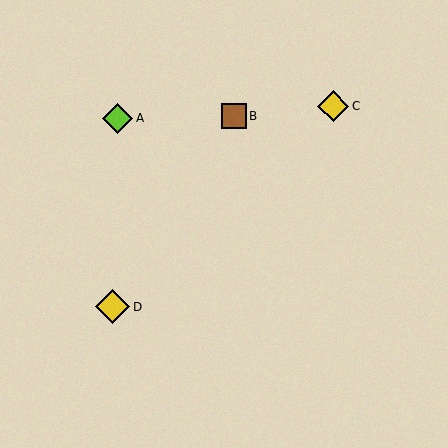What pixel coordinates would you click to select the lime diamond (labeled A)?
Click at (118, 118) to select the lime diamond A.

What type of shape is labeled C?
Shape C is a yellow diamond.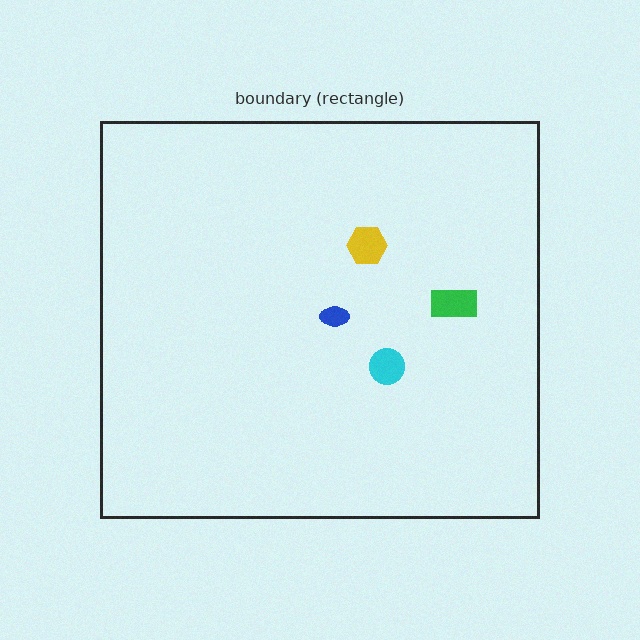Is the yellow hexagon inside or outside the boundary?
Inside.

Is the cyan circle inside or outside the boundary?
Inside.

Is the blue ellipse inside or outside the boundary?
Inside.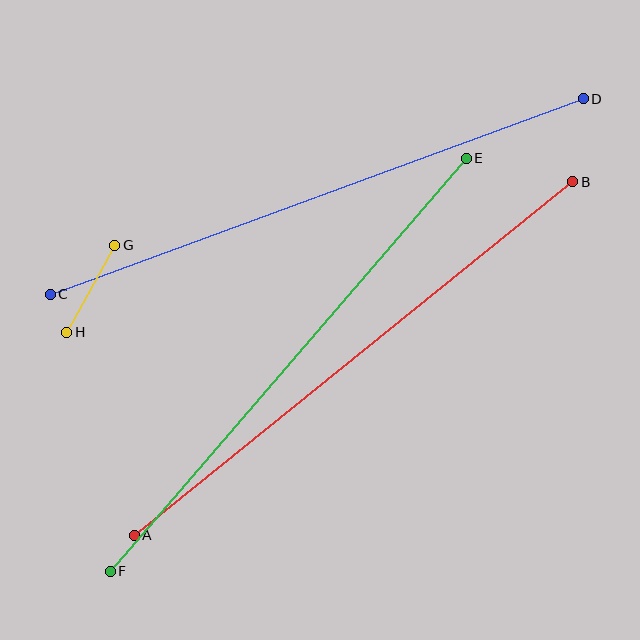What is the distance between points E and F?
The distance is approximately 545 pixels.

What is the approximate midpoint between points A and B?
The midpoint is at approximately (353, 359) pixels.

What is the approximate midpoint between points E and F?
The midpoint is at approximately (288, 365) pixels.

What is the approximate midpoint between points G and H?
The midpoint is at approximately (91, 289) pixels.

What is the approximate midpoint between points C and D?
The midpoint is at approximately (317, 196) pixels.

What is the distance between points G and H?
The distance is approximately 100 pixels.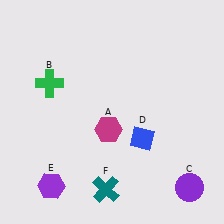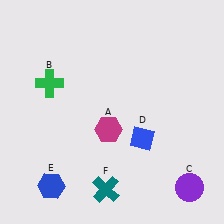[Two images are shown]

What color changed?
The hexagon (E) changed from purple in Image 1 to blue in Image 2.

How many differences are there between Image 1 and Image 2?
There is 1 difference between the two images.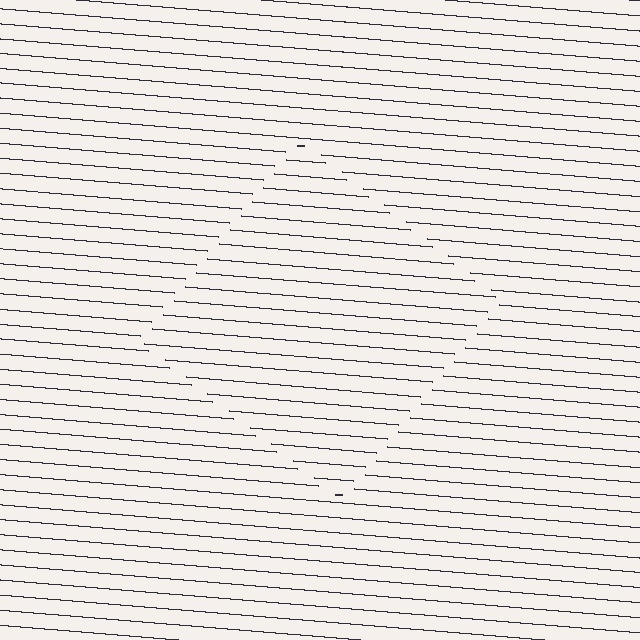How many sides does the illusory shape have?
4 sides — the line-ends trace a square.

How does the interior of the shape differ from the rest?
The interior of the shape contains the same grating, shifted by half a period — the contour is defined by the phase discontinuity where line-ends from the inner and outer gratings abut.